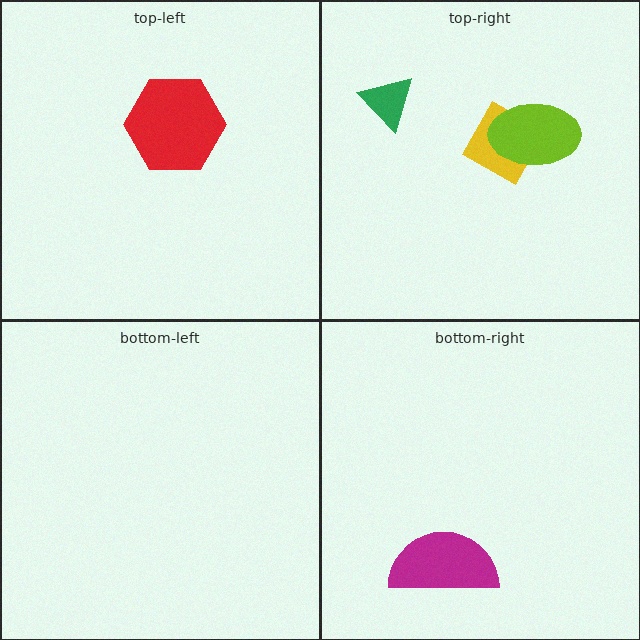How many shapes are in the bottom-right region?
1.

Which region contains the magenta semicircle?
The bottom-right region.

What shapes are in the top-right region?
The green triangle, the yellow diamond, the lime ellipse.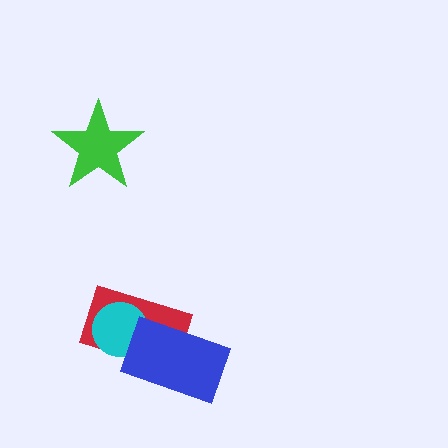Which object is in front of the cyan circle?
The blue rectangle is in front of the cyan circle.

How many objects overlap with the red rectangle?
2 objects overlap with the red rectangle.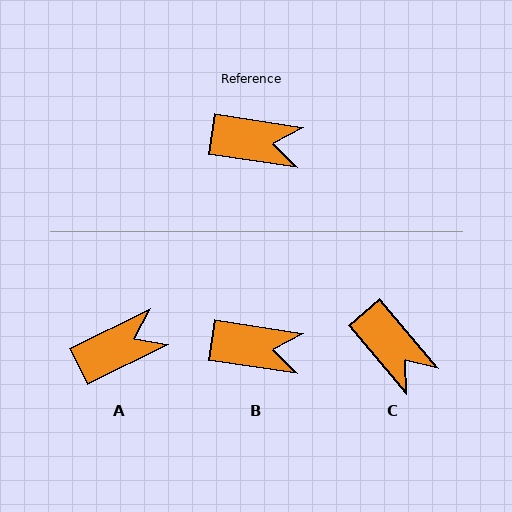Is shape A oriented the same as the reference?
No, it is off by about 35 degrees.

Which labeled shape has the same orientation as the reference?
B.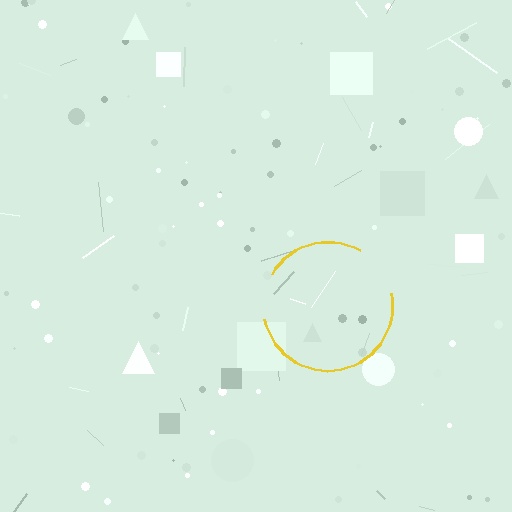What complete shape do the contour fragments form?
The contour fragments form a circle.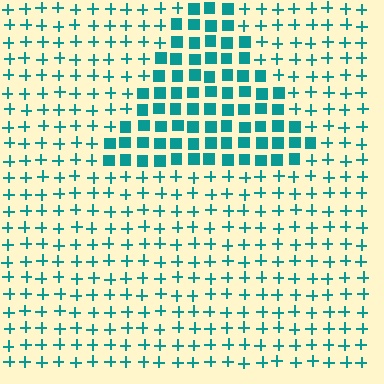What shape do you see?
I see a triangle.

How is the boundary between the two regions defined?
The boundary is defined by a change in element shape: squares inside vs. plus signs outside. All elements share the same color and spacing.